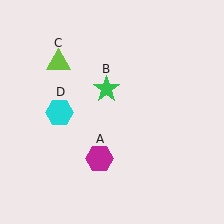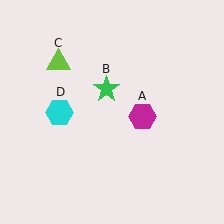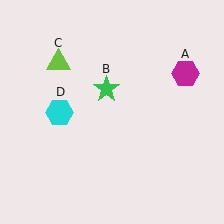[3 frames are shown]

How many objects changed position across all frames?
1 object changed position: magenta hexagon (object A).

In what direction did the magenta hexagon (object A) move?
The magenta hexagon (object A) moved up and to the right.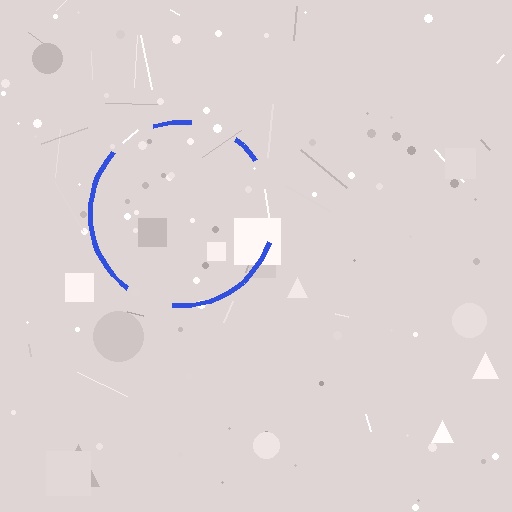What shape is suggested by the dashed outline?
The dashed outline suggests a circle.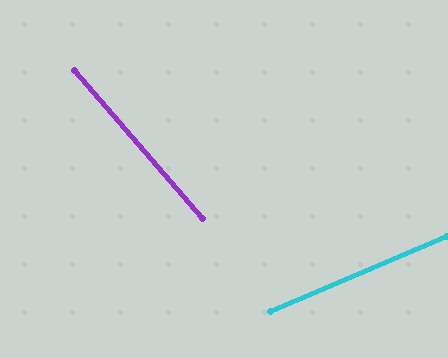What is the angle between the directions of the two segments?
Approximately 72 degrees.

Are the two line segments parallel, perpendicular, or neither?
Neither parallel nor perpendicular — they differ by about 72°.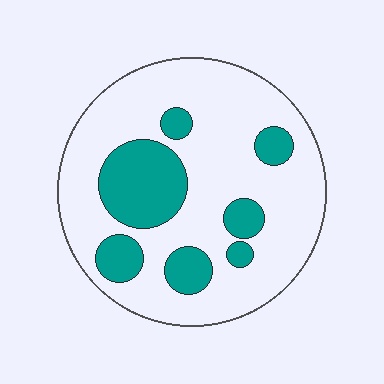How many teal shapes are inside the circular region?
7.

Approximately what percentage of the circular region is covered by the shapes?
Approximately 25%.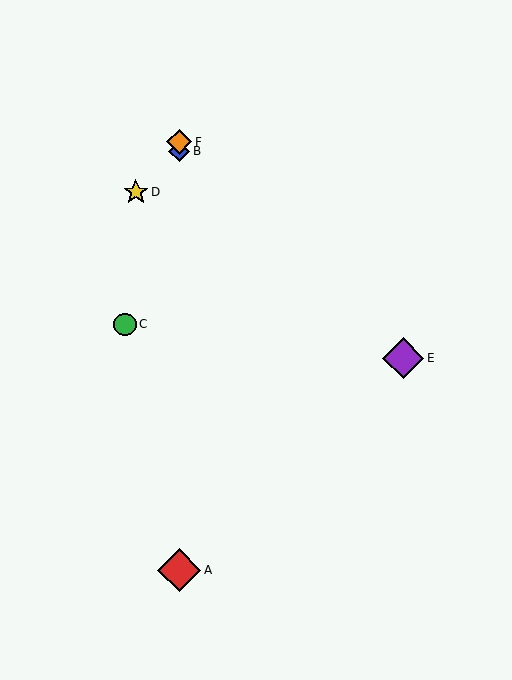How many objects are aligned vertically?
3 objects (A, B, F) are aligned vertically.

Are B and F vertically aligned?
Yes, both are at x≈179.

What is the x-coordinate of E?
Object E is at x≈403.